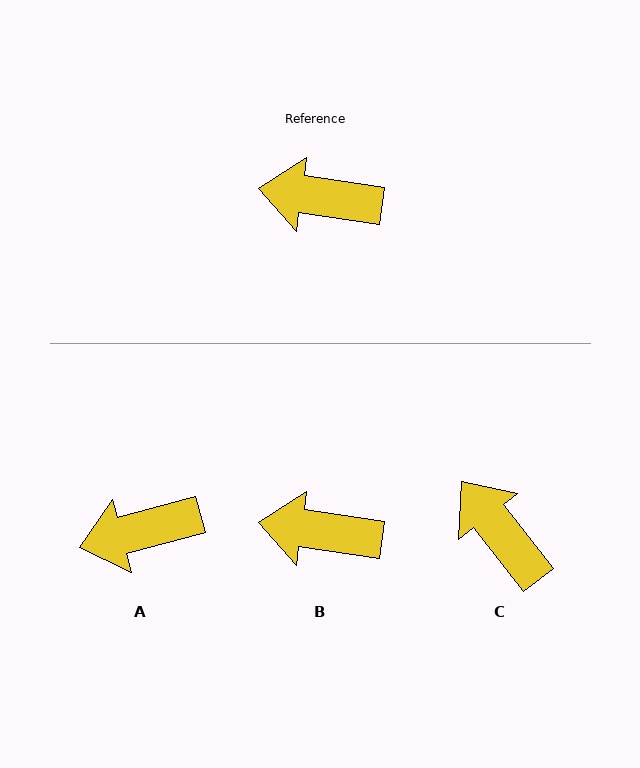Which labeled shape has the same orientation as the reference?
B.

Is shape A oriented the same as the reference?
No, it is off by about 23 degrees.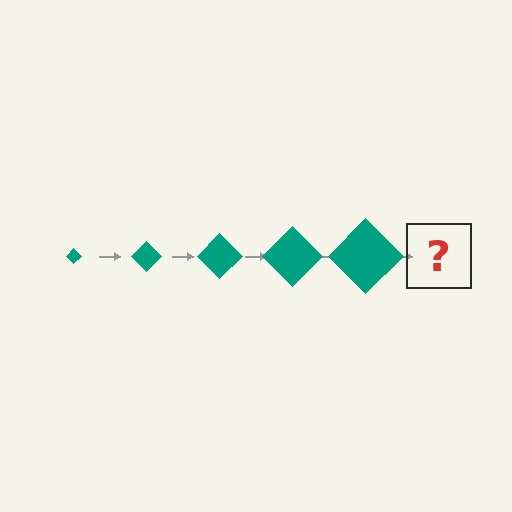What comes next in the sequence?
The next element should be a teal diamond, larger than the previous one.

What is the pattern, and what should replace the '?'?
The pattern is that the diamond gets progressively larger each step. The '?' should be a teal diamond, larger than the previous one.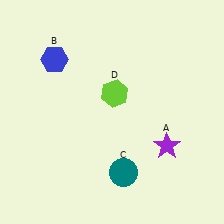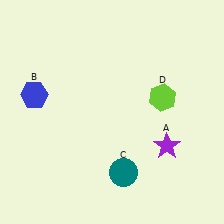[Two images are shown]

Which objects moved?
The objects that moved are: the blue hexagon (B), the lime hexagon (D).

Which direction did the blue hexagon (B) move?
The blue hexagon (B) moved down.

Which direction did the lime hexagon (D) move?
The lime hexagon (D) moved right.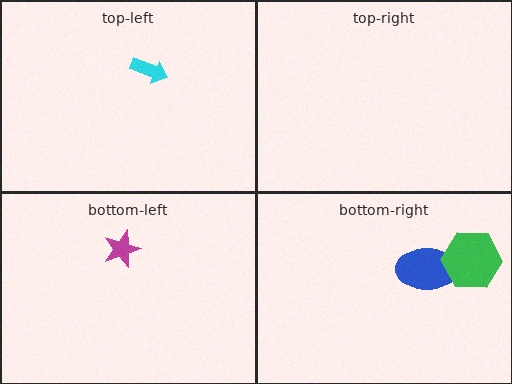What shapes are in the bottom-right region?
The blue ellipse, the green hexagon.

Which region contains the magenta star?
The bottom-left region.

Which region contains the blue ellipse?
The bottom-right region.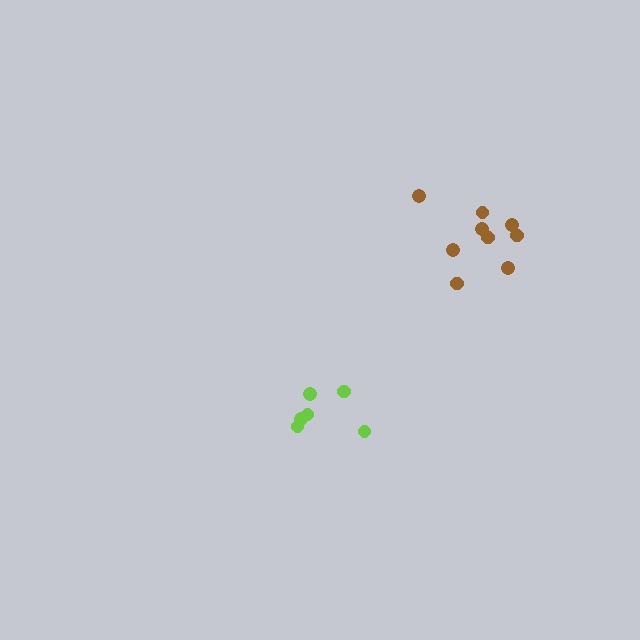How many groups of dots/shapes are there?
There are 2 groups.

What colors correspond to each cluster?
The clusters are colored: brown, lime.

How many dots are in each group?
Group 1: 9 dots, Group 2: 6 dots (15 total).